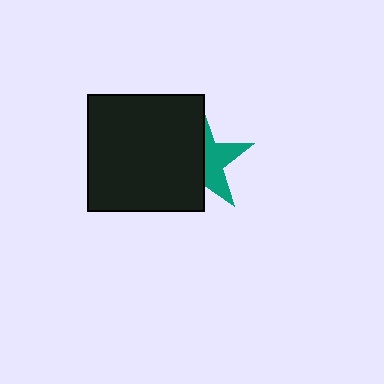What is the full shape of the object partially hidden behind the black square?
The partially hidden object is a teal star.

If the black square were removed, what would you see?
You would see the complete teal star.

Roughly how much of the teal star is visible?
A small part of it is visible (roughly 41%).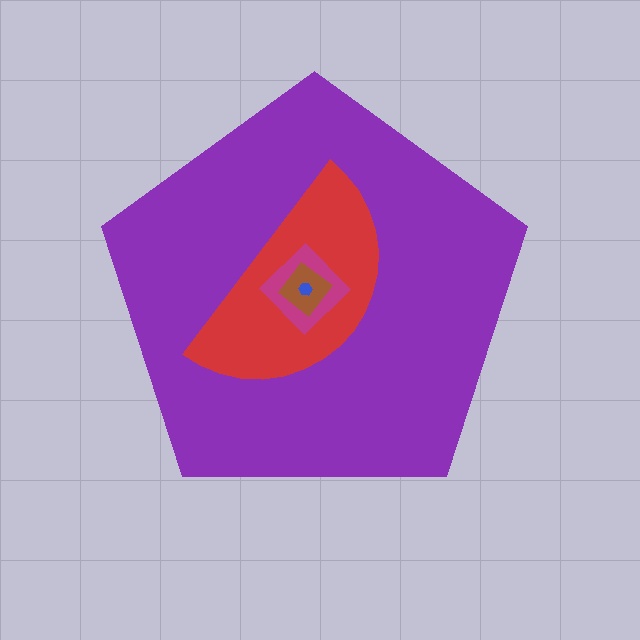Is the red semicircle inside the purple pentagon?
Yes.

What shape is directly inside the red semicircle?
The magenta diamond.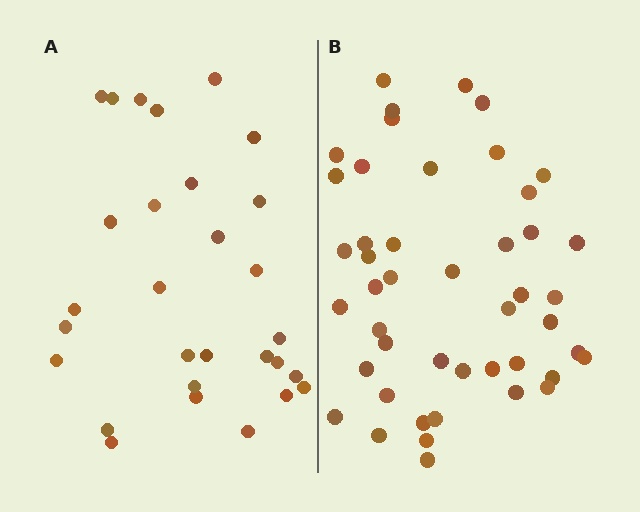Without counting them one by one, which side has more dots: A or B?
Region B (the right region) has more dots.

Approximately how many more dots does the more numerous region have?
Region B has approximately 15 more dots than region A.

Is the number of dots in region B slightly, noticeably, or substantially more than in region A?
Region B has substantially more. The ratio is roughly 1.6 to 1.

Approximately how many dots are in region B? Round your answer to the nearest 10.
About 50 dots. (The exact count is 46, which rounds to 50.)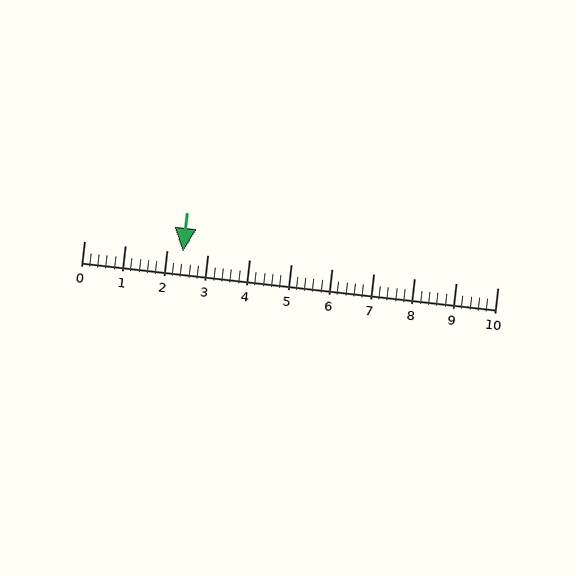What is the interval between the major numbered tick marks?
The major tick marks are spaced 1 units apart.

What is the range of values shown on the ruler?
The ruler shows values from 0 to 10.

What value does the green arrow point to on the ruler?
The green arrow points to approximately 2.4.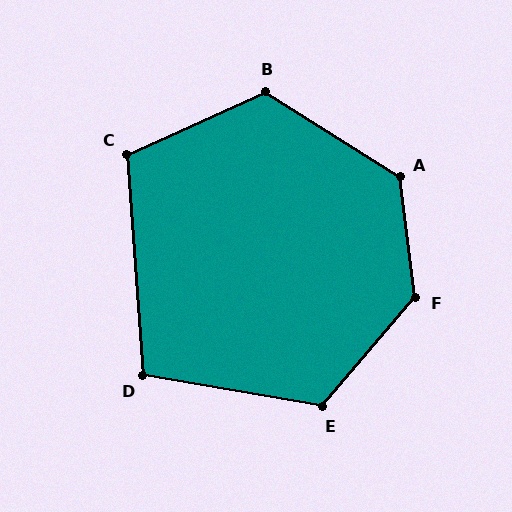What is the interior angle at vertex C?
Approximately 110 degrees (obtuse).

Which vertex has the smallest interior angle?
D, at approximately 104 degrees.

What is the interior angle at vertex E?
Approximately 121 degrees (obtuse).